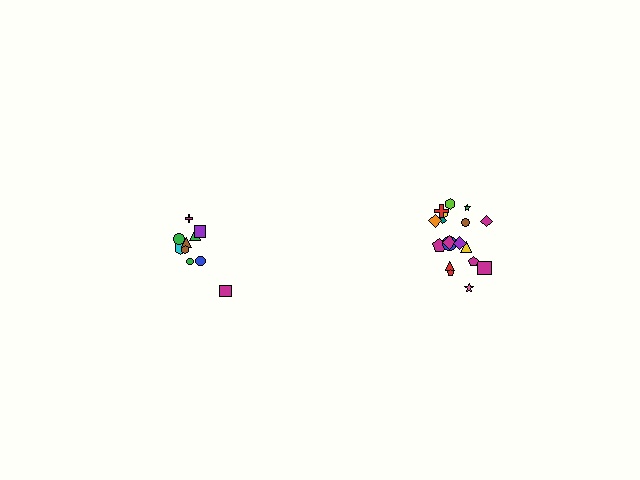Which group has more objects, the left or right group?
The right group.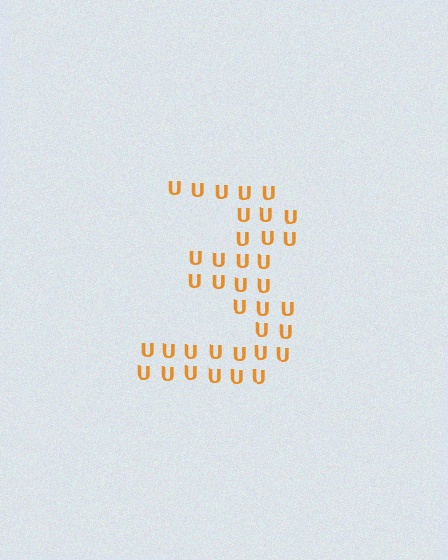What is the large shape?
The large shape is the digit 3.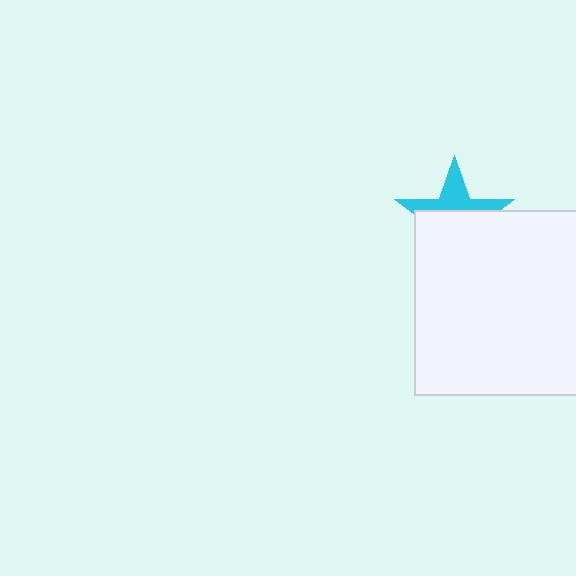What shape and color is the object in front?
The object in front is a white square.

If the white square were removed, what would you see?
You would see the complete cyan star.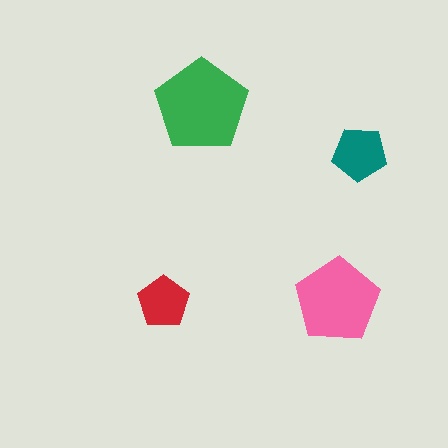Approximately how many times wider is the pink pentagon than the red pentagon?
About 1.5 times wider.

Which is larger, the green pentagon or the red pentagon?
The green one.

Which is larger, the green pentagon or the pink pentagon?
The green one.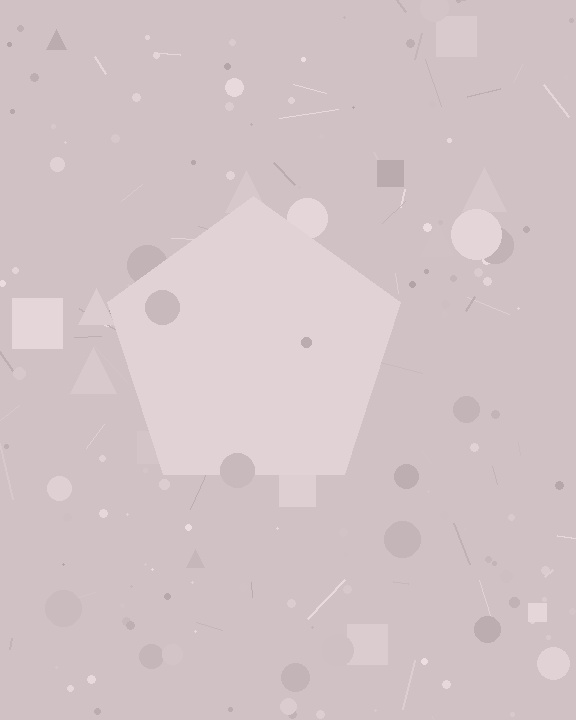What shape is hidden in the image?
A pentagon is hidden in the image.